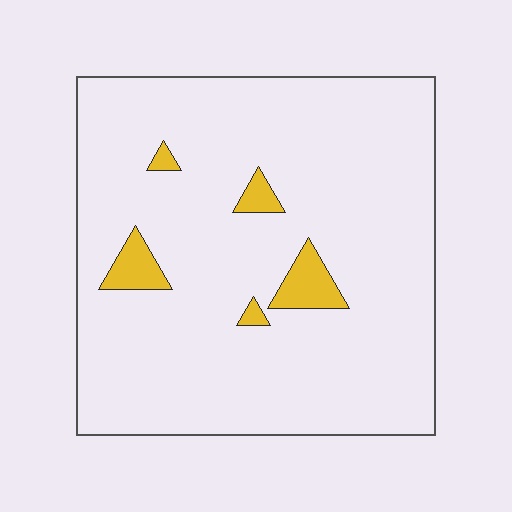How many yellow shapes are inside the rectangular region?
5.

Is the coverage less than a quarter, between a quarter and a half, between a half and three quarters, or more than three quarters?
Less than a quarter.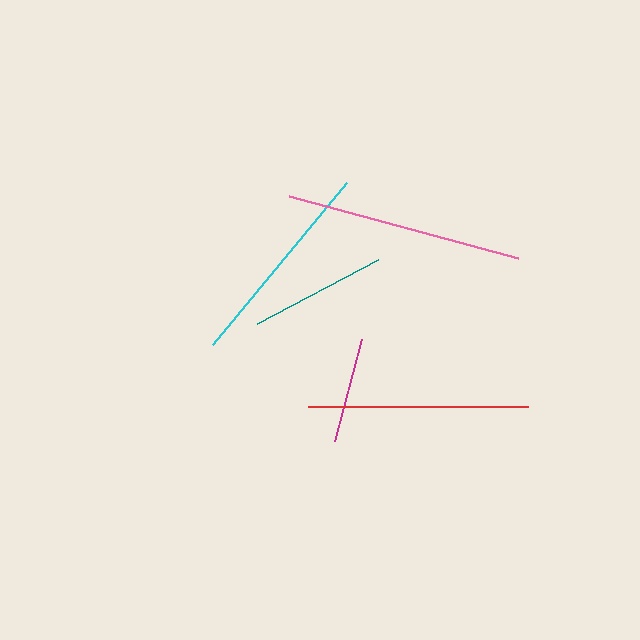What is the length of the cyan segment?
The cyan segment is approximately 209 pixels long.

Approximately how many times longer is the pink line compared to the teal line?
The pink line is approximately 1.7 times the length of the teal line.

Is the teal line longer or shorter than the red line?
The red line is longer than the teal line.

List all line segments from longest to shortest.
From longest to shortest: pink, red, cyan, teal, magenta.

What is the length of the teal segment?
The teal segment is approximately 137 pixels long.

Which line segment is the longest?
The pink line is the longest at approximately 237 pixels.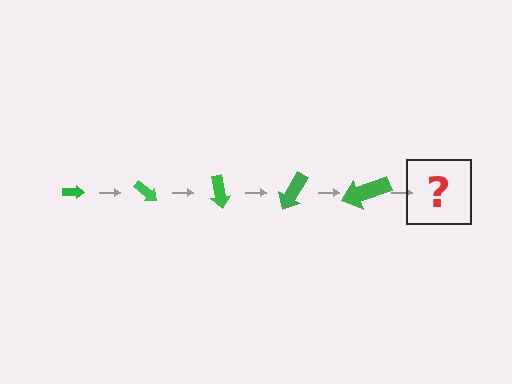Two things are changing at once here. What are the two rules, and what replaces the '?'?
The two rules are that the arrow grows larger each step and it rotates 40 degrees each step. The '?' should be an arrow, larger than the previous one and rotated 200 degrees from the start.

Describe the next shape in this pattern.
It should be an arrow, larger than the previous one and rotated 200 degrees from the start.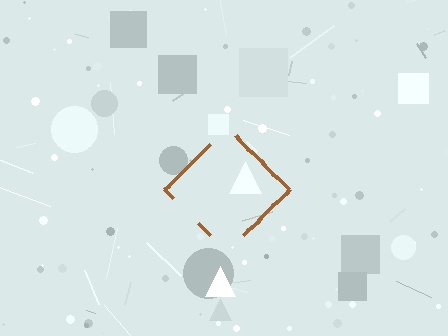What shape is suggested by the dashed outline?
The dashed outline suggests a diamond.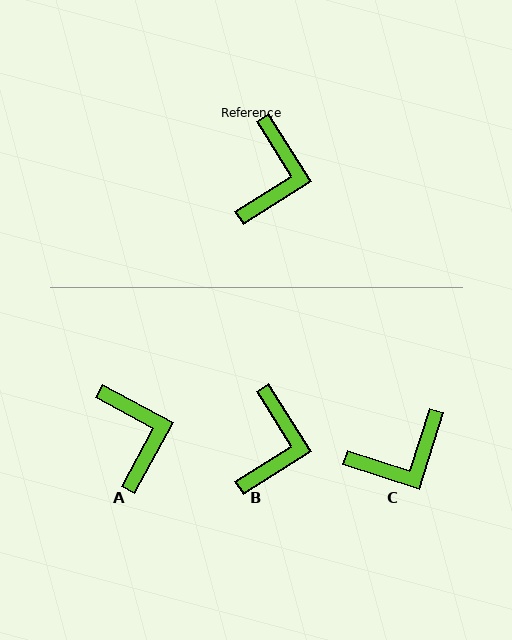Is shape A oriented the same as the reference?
No, it is off by about 30 degrees.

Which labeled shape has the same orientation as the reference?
B.